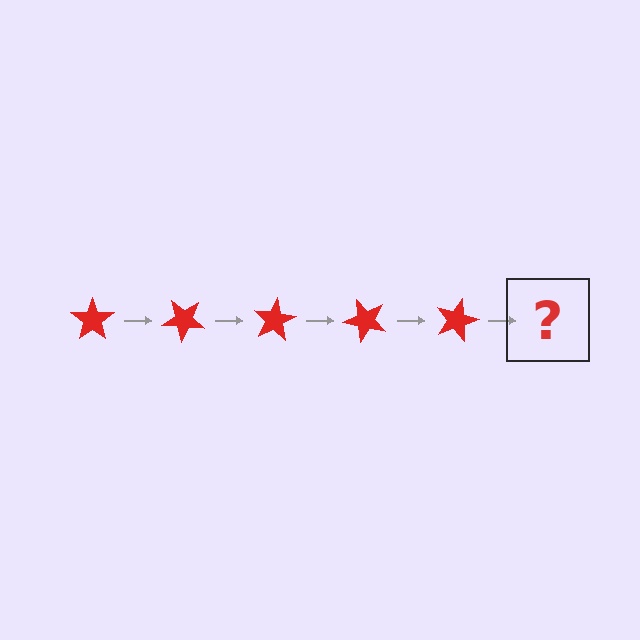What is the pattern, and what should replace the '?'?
The pattern is that the star rotates 40 degrees each step. The '?' should be a red star rotated 200 degrees.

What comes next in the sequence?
The next element should be a red star rotated 200 degrees.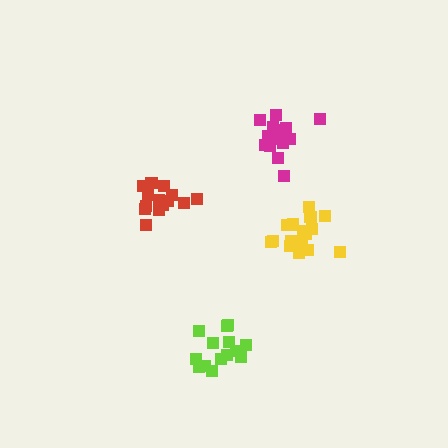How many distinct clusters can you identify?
There are 4 distinct clusters.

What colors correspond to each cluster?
The clusters are colored: red, yellow, lime, magenta.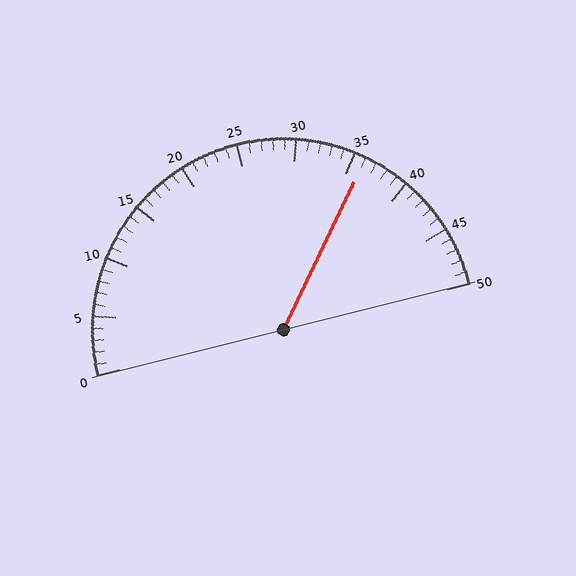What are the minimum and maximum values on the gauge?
The gauge ranges from 0 to 50.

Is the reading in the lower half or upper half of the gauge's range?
The reading is in the upper half of the range (0 to 50).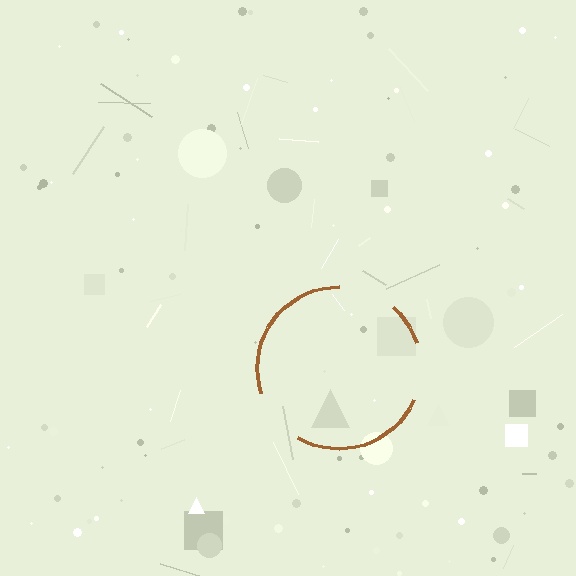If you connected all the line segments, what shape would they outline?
They would outline a circle.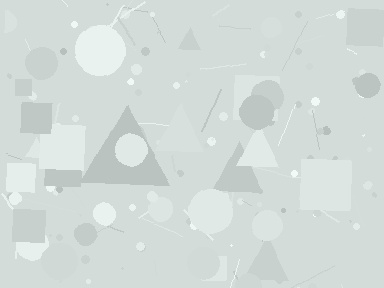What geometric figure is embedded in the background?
A triangle is embedded in the background.